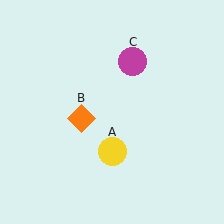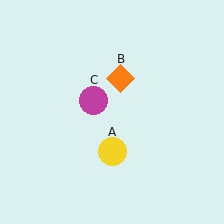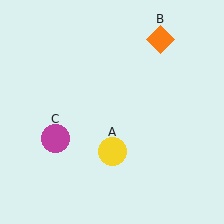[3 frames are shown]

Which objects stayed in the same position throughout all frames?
Yellow circle (object A) remained stationary.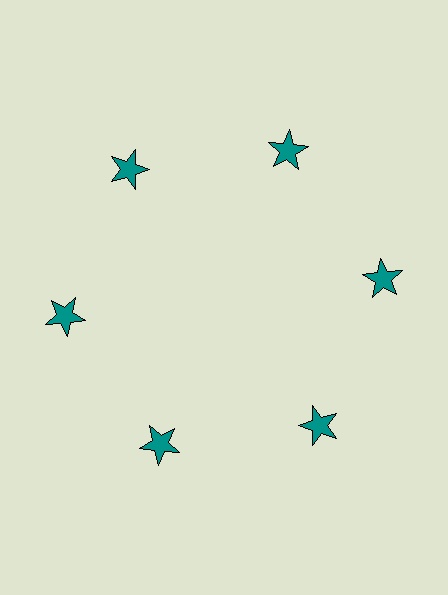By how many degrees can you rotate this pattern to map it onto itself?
The pattern maps onto itself every 60 degrees of rotation.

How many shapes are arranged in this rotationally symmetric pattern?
There are 6 shapes, arranged in 6 groups of 1.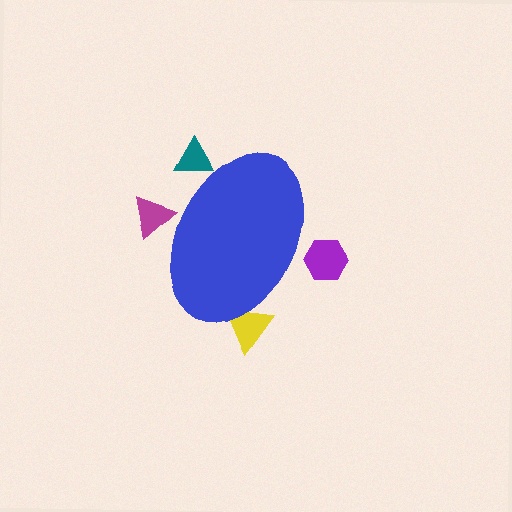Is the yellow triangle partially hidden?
Yes, the yellow triangle is partially hidden behind the blue ellipse.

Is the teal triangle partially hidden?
Yes, the teal triangle is partially hidden behind the blue ellipse.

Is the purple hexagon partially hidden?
Yes, the purple hexagon is partially hidden behind the blue ellipse.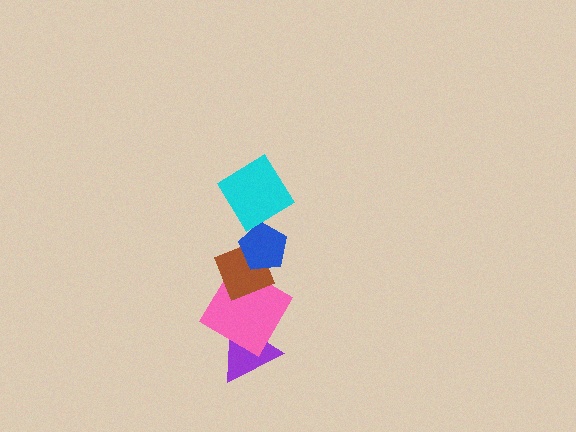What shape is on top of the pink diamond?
The brown diamond is on top of the pink diamond.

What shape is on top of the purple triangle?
The pink diamond is on top of the purple triangle.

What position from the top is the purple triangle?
The purple triangle is 5th from the top.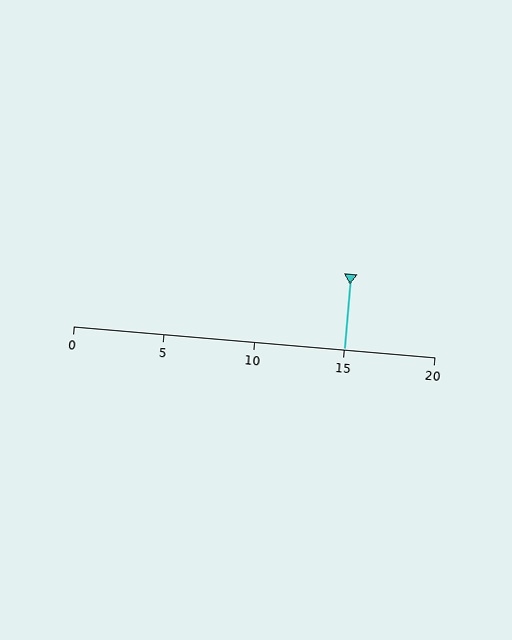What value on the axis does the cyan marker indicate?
The marker indicates approximately 15.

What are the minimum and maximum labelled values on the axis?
The axis runs from 0 to 20.